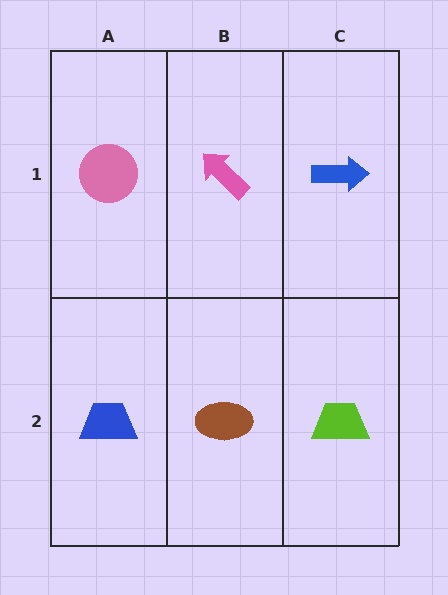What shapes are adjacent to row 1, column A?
A blue trapezoid (row 2, column A), a pink arrow (row 1, column B).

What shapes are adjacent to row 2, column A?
A pink circle (row 1, column A), a brown ellipse (row 2, column B).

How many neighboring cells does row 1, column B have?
3.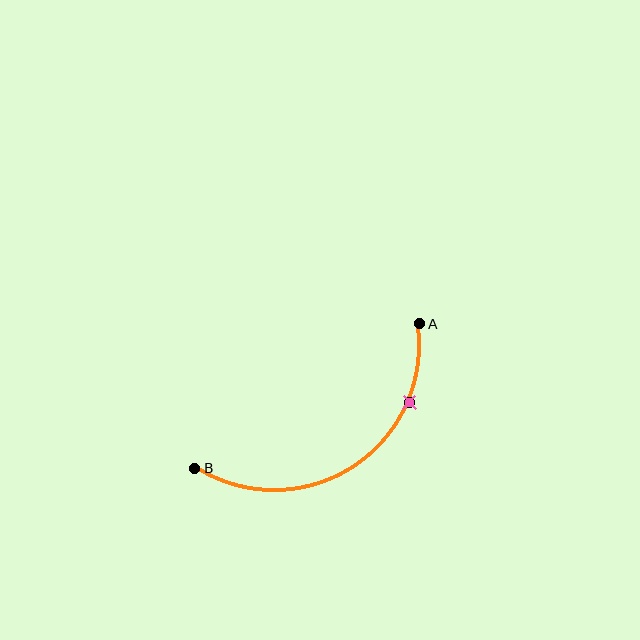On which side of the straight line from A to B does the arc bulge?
The arc bulges below the straight line connecting A and B.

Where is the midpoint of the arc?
The arc midpoint is the point on the curve farthest from the straight line joining A and B. It sits below that line.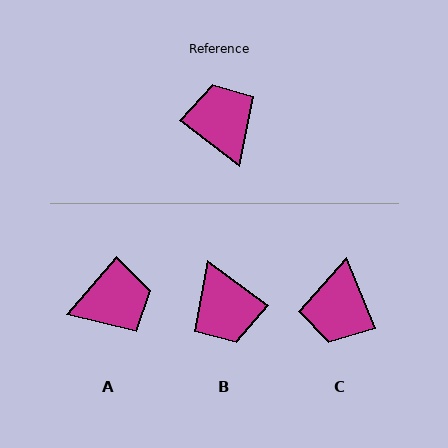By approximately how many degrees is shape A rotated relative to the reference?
Approximately 93 degrees clockwise.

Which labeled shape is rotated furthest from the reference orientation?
B, about 179 degrees away.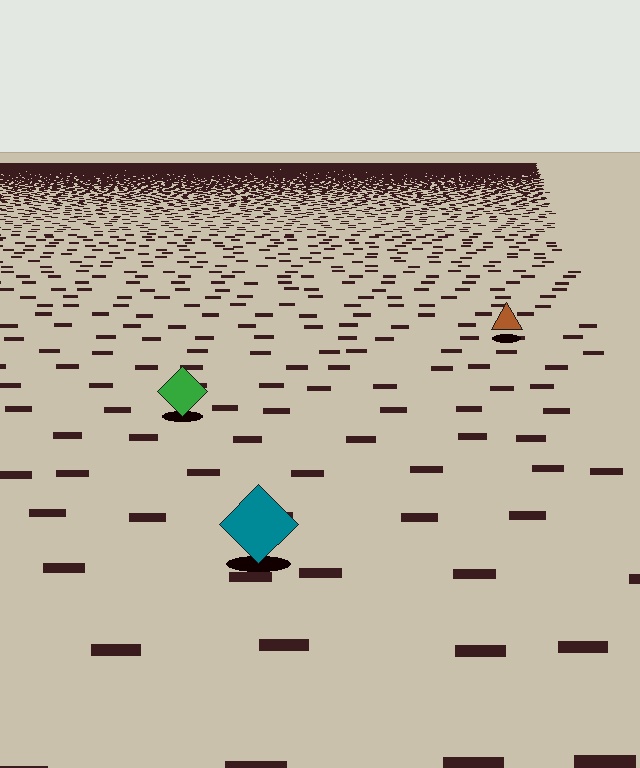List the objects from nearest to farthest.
From nearest to farthest: the teal diamond, the green diamond, the brown triangle.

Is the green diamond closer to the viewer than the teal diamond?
No. The teal diamond is closer — you can tell from the texture gradient: the ground texture is coarser near it.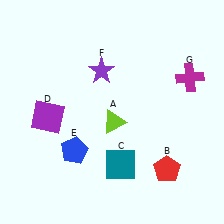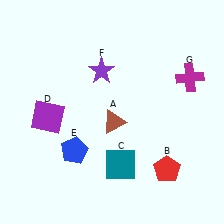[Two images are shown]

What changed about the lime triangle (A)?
In Image 1, A is lime. In Image 2, it changed to brown.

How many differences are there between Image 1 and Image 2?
There is 1 difference between the two images.